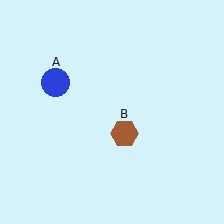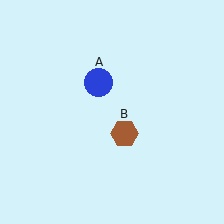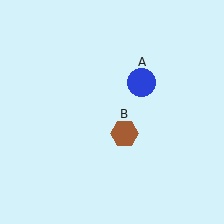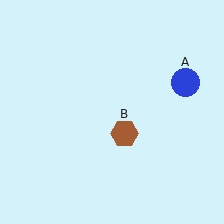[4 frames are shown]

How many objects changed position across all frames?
1 object changed position: blue circle (object A).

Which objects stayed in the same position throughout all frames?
Brown hexagon (object B) remained stationary.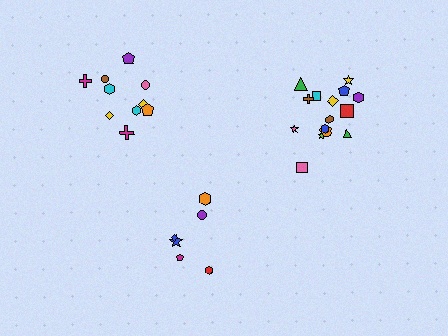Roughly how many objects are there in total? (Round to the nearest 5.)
Roughly 30 objects in total.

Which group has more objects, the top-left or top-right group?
The top-right group.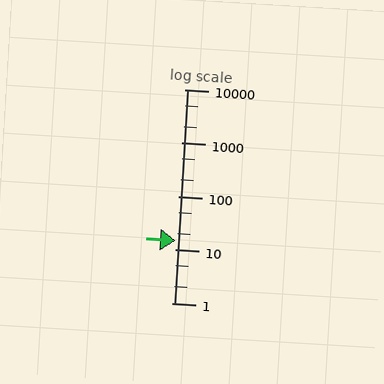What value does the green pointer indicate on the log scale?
The pointer indicates approximately 15.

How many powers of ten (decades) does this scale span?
The scale spans 4 decades, from 1 to 10000.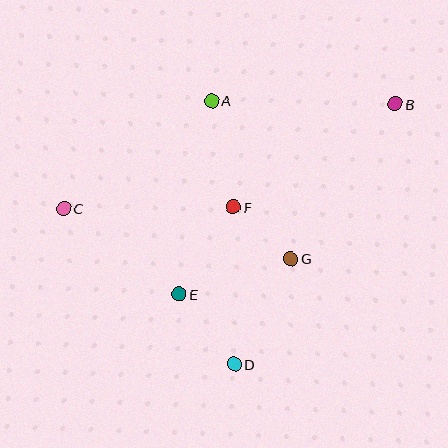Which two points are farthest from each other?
Points B and C are farthest from each other.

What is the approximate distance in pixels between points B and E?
The distance between B and E is approximately 288 pixels.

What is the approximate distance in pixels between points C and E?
The distance between C and E is approximately 144 pixels.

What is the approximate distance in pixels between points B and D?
The distance between B and D is approximately 306 pixels.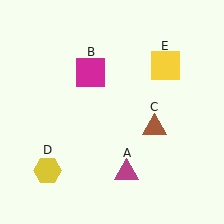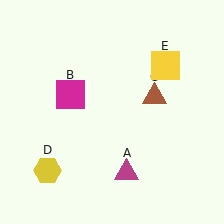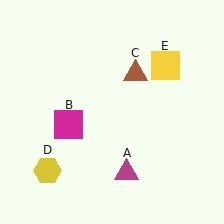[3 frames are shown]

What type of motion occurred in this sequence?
The magenta square (object B), brown triangle (object C) rotated counterclockwise around the center of the scene.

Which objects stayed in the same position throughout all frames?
Magenta triangle (object A) and yellow hexagon (object D) and yellow square (object E) remained stationary.